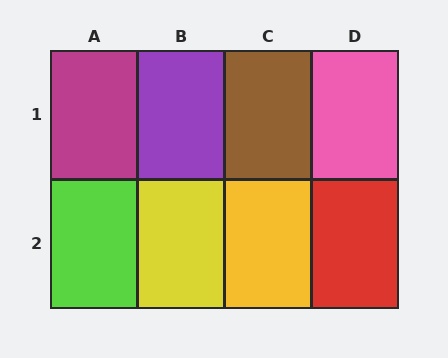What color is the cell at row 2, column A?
Lime.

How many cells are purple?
1 cell is purple.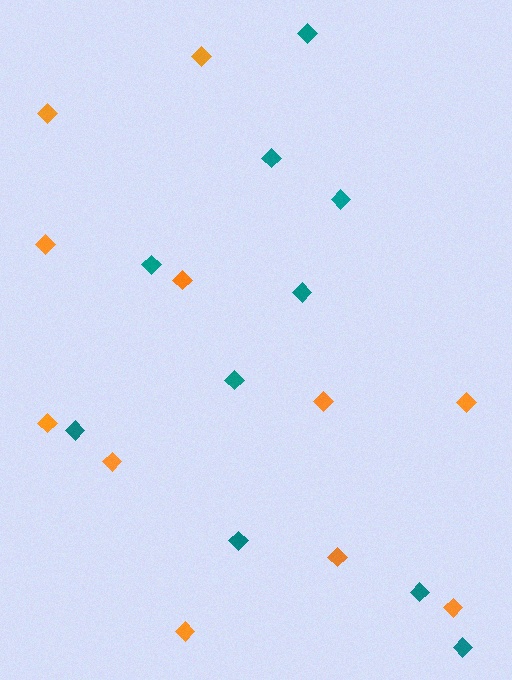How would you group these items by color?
There are 2 groups: one group of orange diamonds (11) and one group of teal diamonds (10).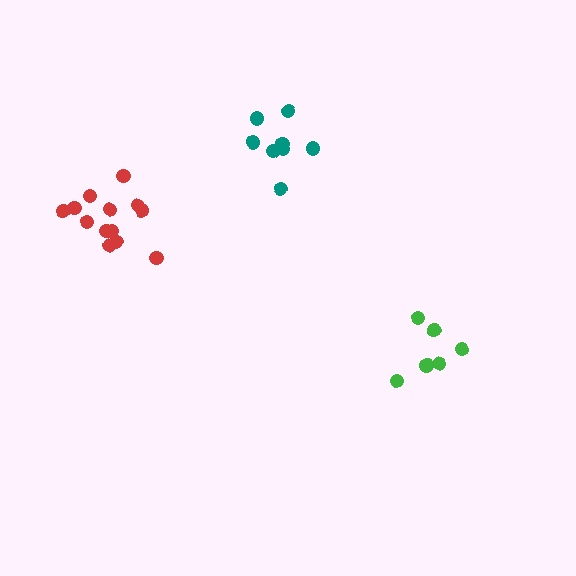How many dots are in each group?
Group 1: 13 dots, Group 2: 7 dots, Group 3: 8 dots (28 total).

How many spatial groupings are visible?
There are 3 spatial groupings.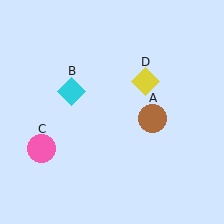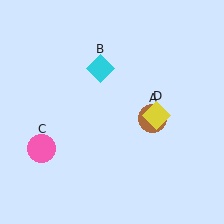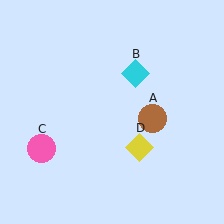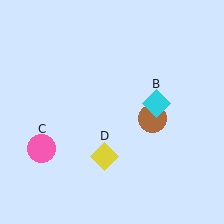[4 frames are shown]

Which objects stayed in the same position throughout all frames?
Brown circle (object A) and pink circle (object C) remained stationary.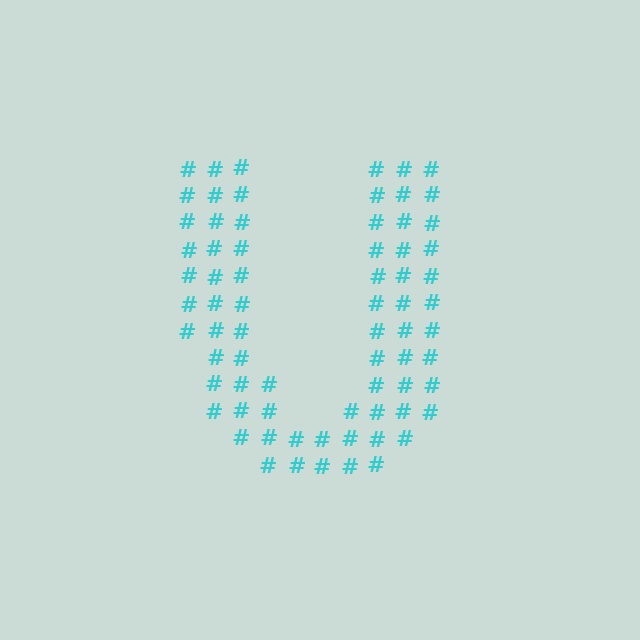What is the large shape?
The large shape is the letter U.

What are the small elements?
The small elements are hash symbols.